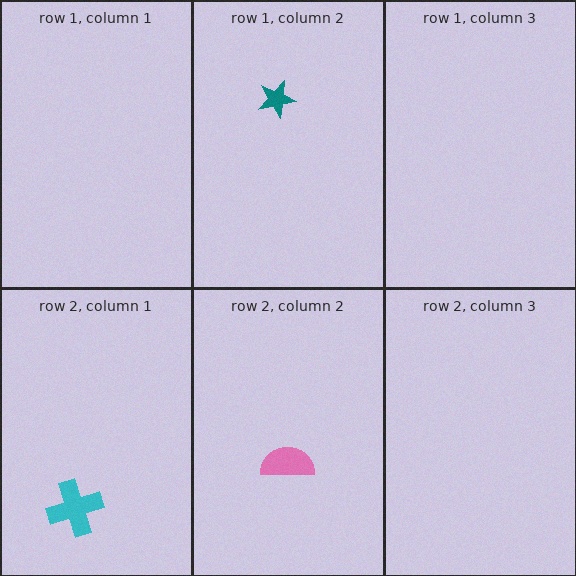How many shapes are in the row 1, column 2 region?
1.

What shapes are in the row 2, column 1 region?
The cyan cross.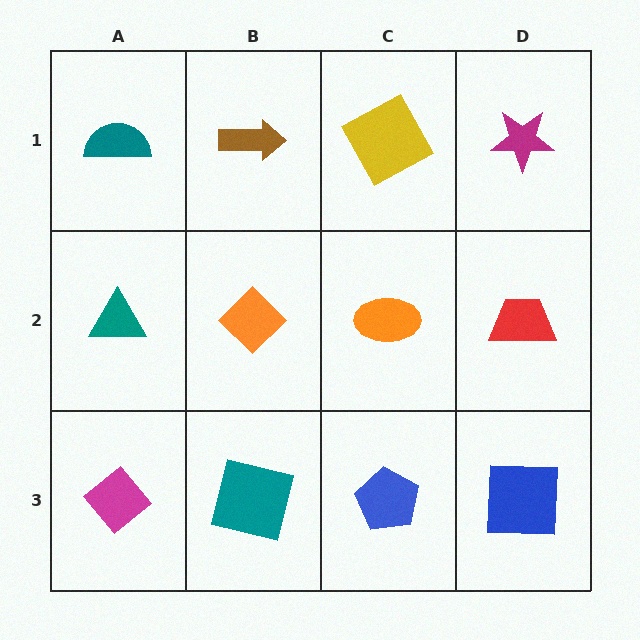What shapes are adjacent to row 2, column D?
A magenta star (row 1, column D), a blue square (row 3, column D), an orange ellipse (row 2, column C).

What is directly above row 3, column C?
An orange ellipse.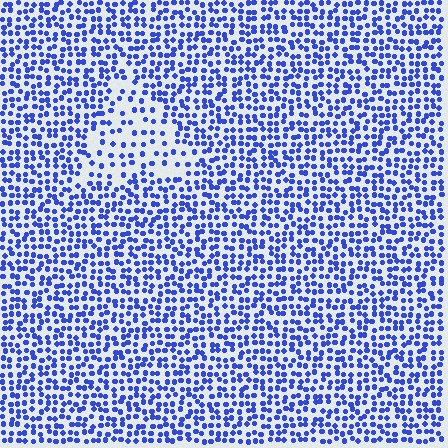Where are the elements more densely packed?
The elements are more densely packed outside the triangle boundary.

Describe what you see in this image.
The image contains small blue elements arranged at two different densities. A triangle-shaped region is visible where the elements are less densely packed than the surrounding area.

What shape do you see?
I see a triangle.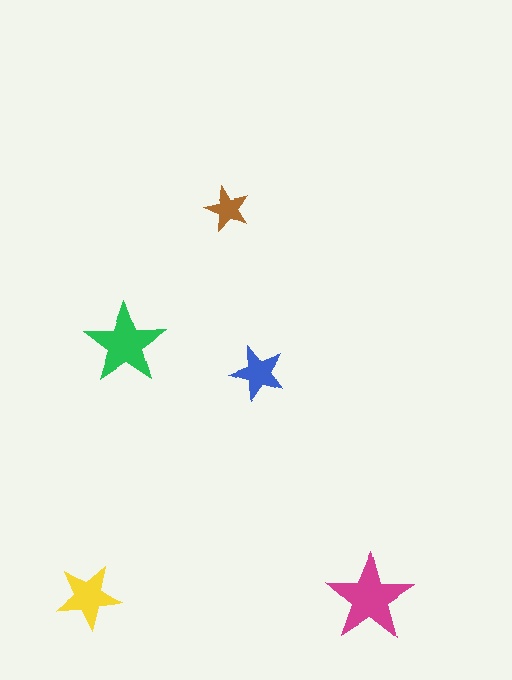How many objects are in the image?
There are 5 objects in the image.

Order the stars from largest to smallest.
the magenta one, the green one, the yellow one, the blue one, the brown one.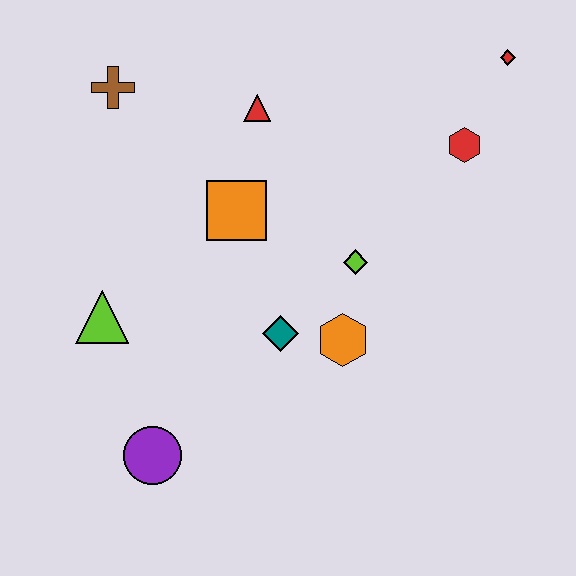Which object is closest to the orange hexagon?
The teal diamond is closest to the orange hexagon.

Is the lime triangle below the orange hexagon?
No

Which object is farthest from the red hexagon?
The purple circle is farthest from the red hexagon.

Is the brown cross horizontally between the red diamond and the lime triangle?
Yes